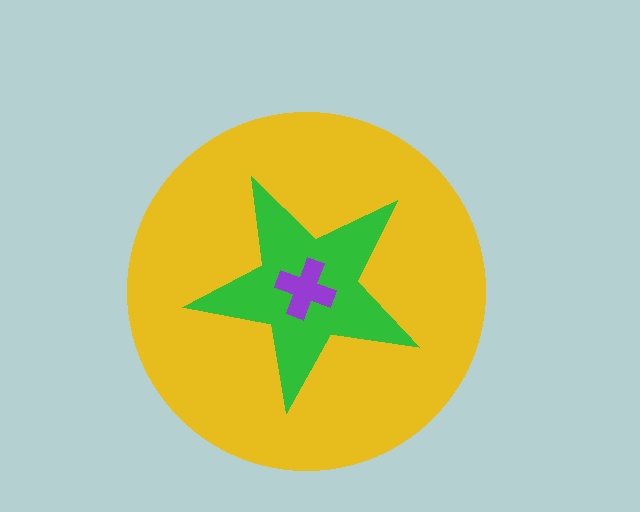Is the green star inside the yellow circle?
Yes.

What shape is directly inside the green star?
The purple cross.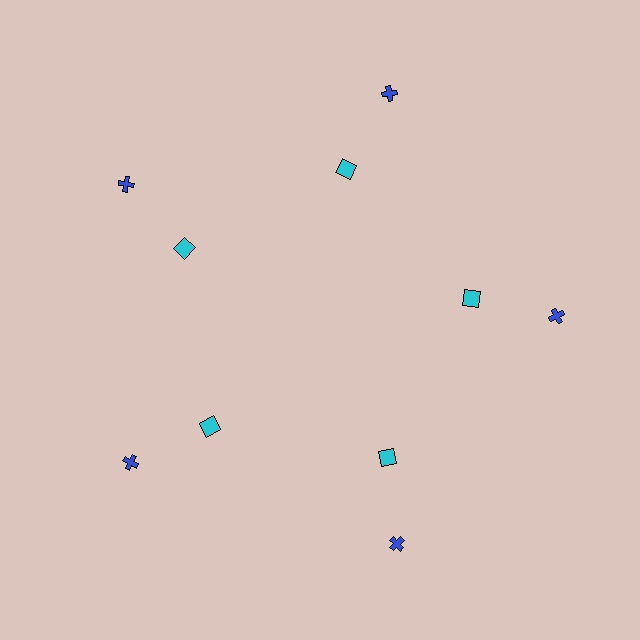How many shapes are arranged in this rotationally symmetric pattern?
There are 10 shapes, arranged in 5 groups of 2.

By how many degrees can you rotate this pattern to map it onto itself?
The pattern maps onto itself every 72 degrees of rotation.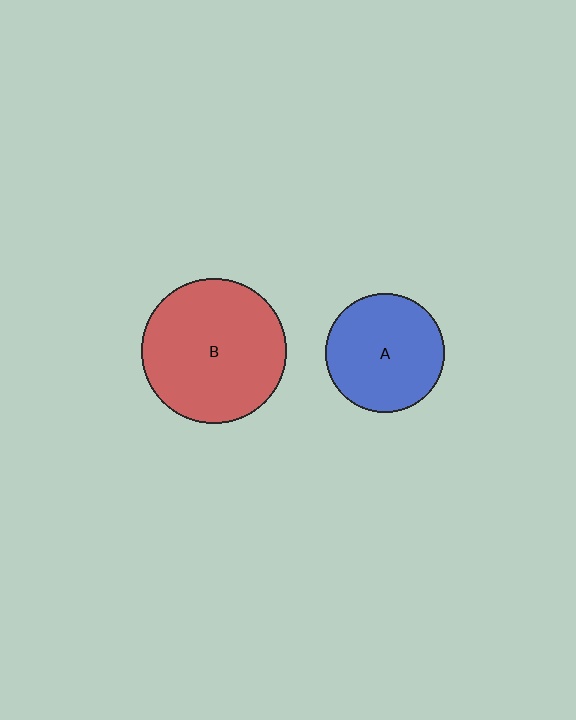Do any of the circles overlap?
No, none of the circles overlap.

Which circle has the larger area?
Circle B (red).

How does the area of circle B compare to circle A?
Approximately 1.5 times.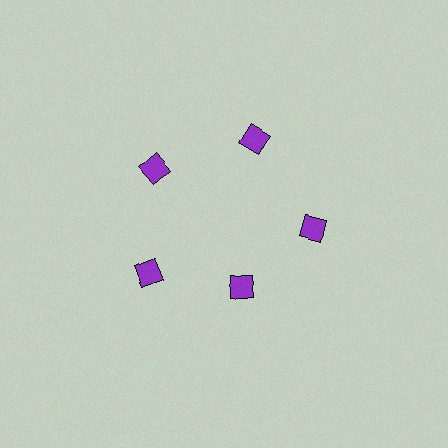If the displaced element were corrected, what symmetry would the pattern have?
It would have 5-fold rotational symmetry — the pattern would map onto itself every 72 degrees.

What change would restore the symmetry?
The symmetry would be restored by moving it outward, back onto the ring so that all 5 diamonds sit at equal angles and equal distance from the center.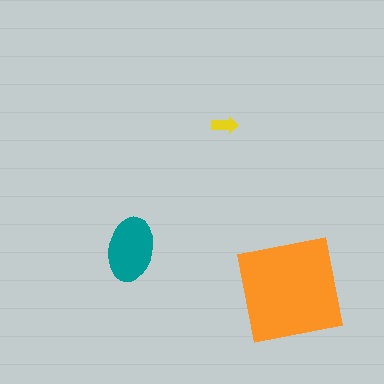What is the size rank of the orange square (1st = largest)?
1st.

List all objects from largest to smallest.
The orange square, the teal ellipse, the yellow arrow.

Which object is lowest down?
The orange square is bottommost.